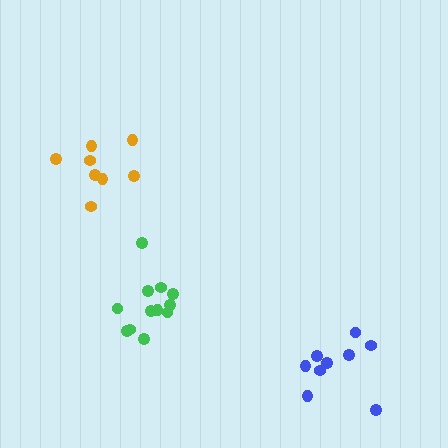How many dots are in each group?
Group 1: 9 dots, Group 2: 8 dots, Group 3: 12 dots (29 total).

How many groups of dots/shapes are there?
There are 3 groups.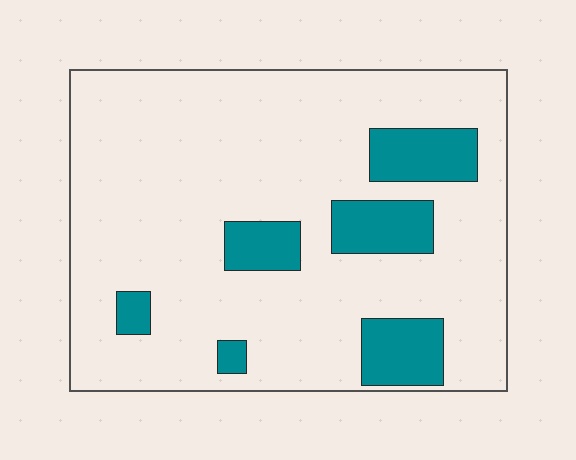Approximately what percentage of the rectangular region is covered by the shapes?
Approximately 15%.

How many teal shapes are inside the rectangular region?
6.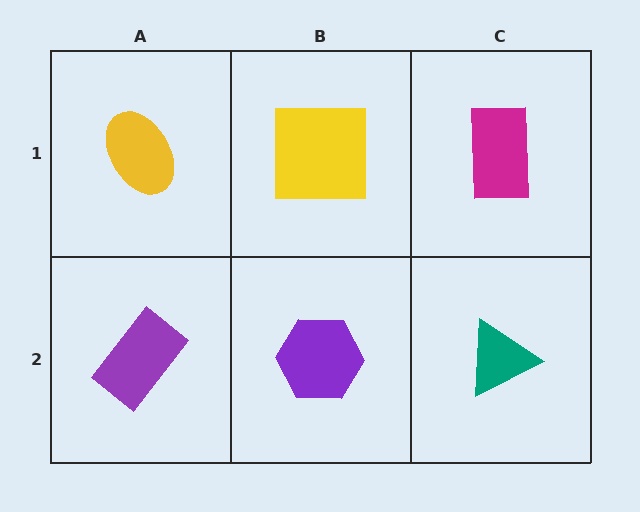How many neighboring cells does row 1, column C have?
2.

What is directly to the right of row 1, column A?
A yellow square.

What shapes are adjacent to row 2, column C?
A magenta rectangle (row 1, column C), a purple hexagon (row 2, column B).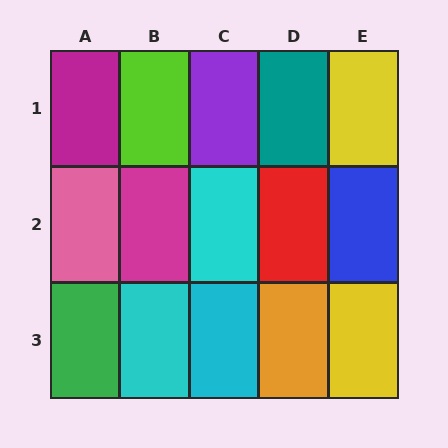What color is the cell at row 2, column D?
Red.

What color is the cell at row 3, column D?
Orange.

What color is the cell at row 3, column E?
Yellow.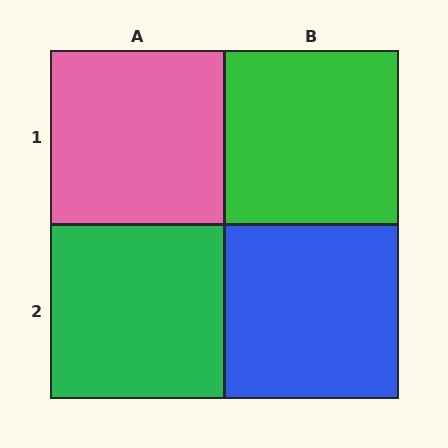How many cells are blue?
1 cell is blue.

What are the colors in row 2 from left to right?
Green, blue.